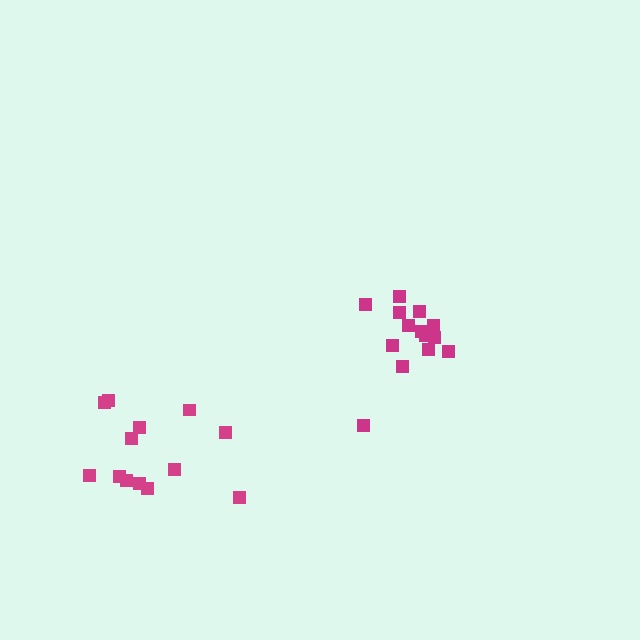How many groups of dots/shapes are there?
There are 2 groups.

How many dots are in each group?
Group 1: 14 dots, Group 2: 13 dots (27 total).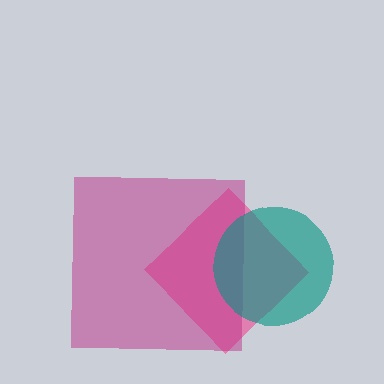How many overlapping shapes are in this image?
There are 3 overlapping shapes in the image.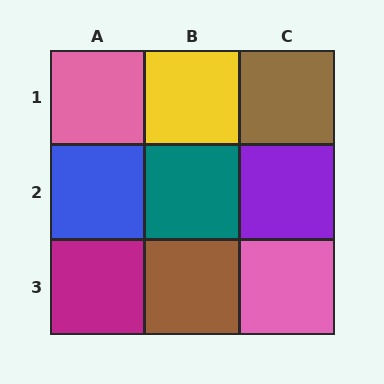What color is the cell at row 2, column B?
Teal.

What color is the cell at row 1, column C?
Brown.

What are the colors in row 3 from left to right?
Magenta, brown, pink.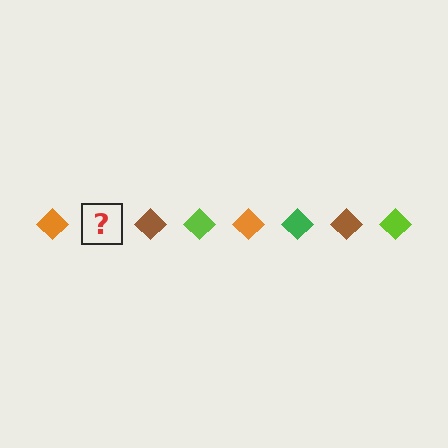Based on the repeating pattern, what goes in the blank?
The blank should be a green diamond.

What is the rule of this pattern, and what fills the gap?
The rule is that the pattern cycles through orange, green, brown, lime diamonds. The gap should be filled with a green diamond.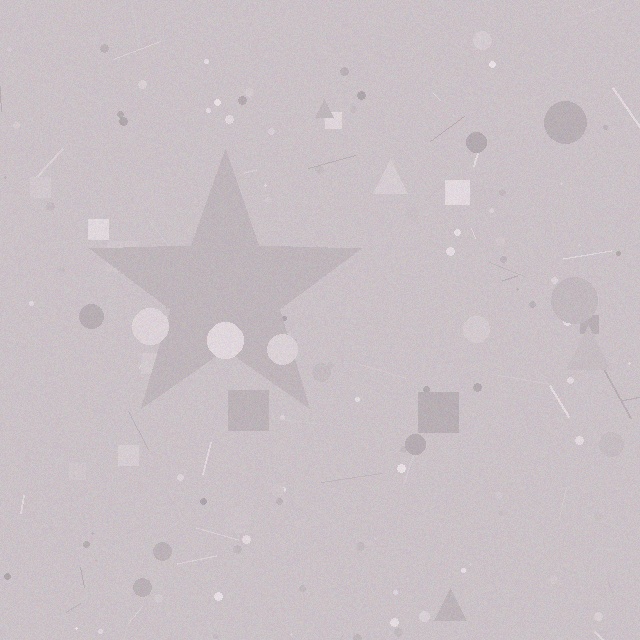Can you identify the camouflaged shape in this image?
The camouflaged shape is a star.